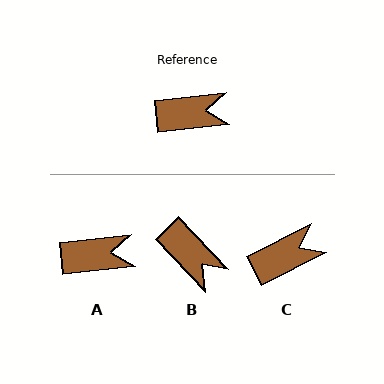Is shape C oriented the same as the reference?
No, it is off by about 21 degrees.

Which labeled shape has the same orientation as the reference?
A.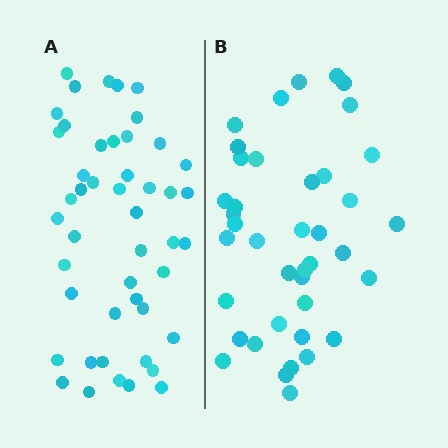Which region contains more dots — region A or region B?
Region A (the left region) has more dots.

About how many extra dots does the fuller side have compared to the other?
Region A has roughly 8 or so more dots than region B.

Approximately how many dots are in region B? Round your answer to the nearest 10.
About 40 dots.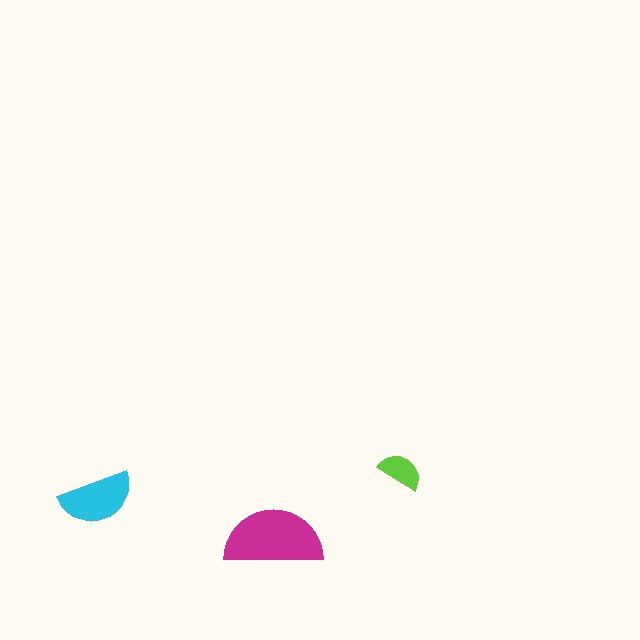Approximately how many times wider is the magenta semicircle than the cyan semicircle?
About 1.5 times wider.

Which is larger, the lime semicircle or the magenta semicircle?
The magenta one.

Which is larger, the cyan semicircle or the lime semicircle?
The cyan one.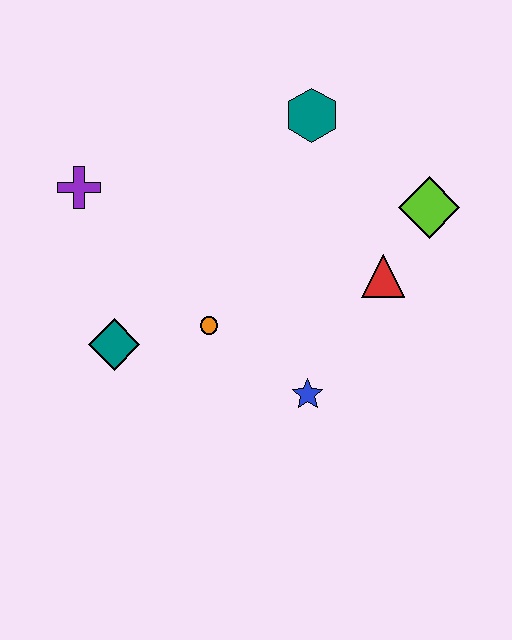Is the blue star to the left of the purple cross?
No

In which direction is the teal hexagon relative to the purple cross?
The teal hexagon is to the right of the purple cross.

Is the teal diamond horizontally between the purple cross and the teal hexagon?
Yes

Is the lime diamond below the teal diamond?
No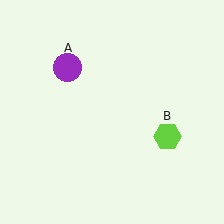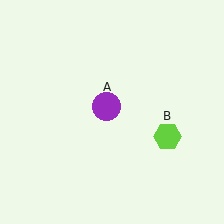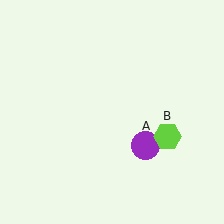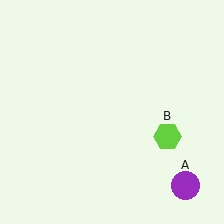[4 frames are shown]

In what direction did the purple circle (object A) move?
The purple circle (object A) moved down and to the right.